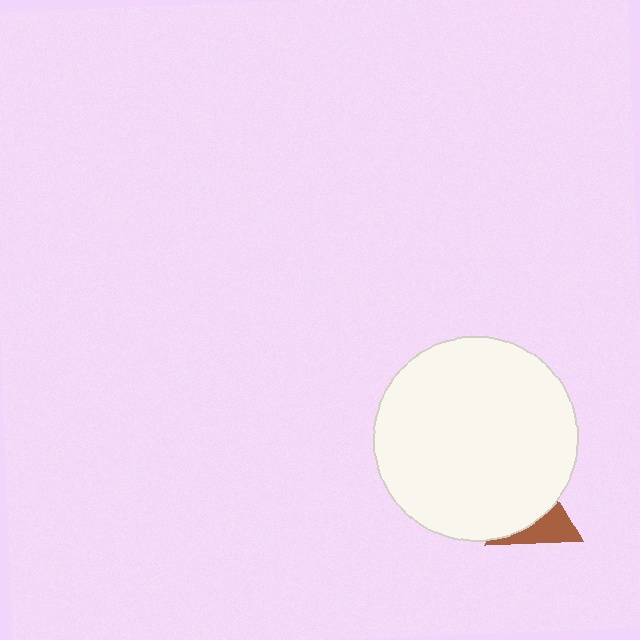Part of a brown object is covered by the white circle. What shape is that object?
It is a triangle.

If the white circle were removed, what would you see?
You would see the complete brown triangle.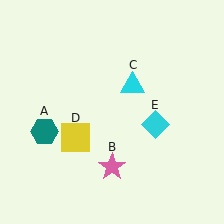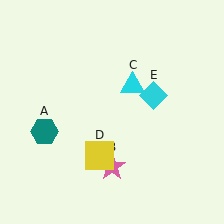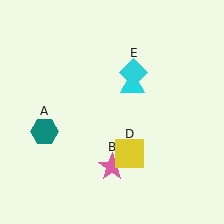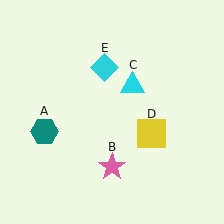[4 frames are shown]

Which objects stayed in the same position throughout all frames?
Teal hexagon (object A) and pink star (object B) and cyan triangle (object C) remained stationary.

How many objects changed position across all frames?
2 objects changed position: yellow square (object D), cyan diamond (object E).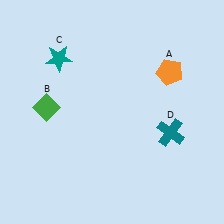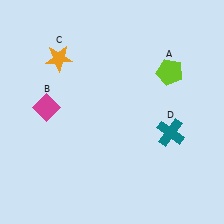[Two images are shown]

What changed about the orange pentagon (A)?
In Image 1, A is orange. In Image 2, it changed to lime.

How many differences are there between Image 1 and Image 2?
There are 3 differences between the two images.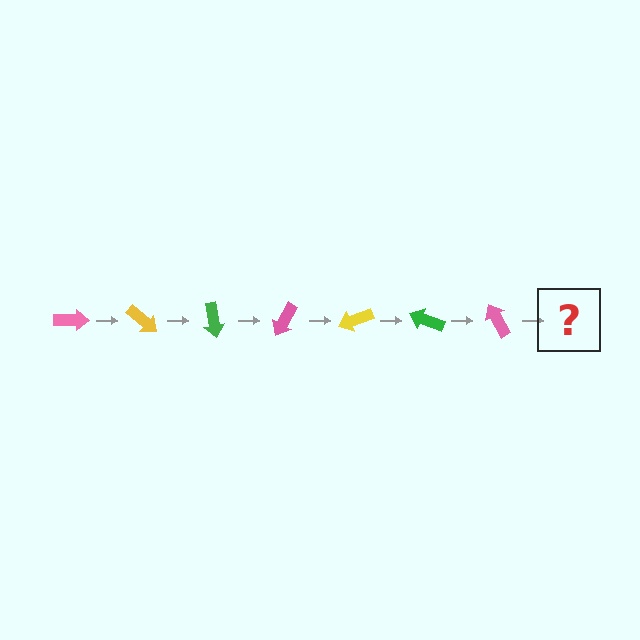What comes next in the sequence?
The next element should be a yellow arrow, rotated 280 degrees from the start.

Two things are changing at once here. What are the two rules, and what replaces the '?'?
The two rules are that it rotates 40 degrees each step and the color cycles through pink, yellow, and green. The '?' should be a yellow arrow, rotated 280 degrees from the start.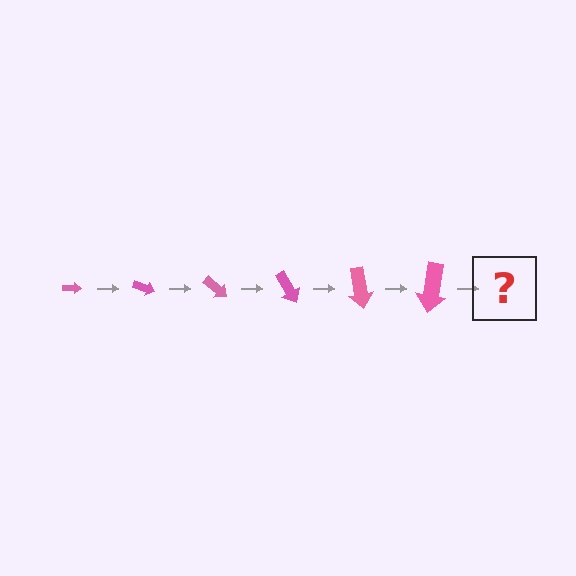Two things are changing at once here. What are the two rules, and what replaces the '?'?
The two rules are that the arrow grows larger each step and it rotates 20 degrees each step. The '?' should be an arrow, larger than the previous one and rotated 120 degrees from the start.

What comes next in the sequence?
The next element should be an arrow, larger than the previous one and rotated 120 degrees from the start.